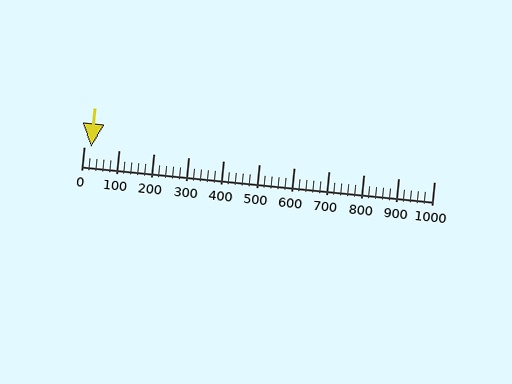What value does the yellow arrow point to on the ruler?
The yellow arrow points to approximately 21.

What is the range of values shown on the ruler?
The ruler shows values from 0 to 1000.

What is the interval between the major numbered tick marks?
The major tick marks are spaced 100 units apart.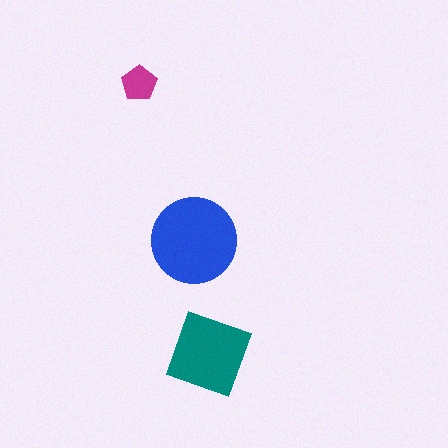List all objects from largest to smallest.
The blue circle, the teal diamond, the magenta pentagon.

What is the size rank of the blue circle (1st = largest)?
1st.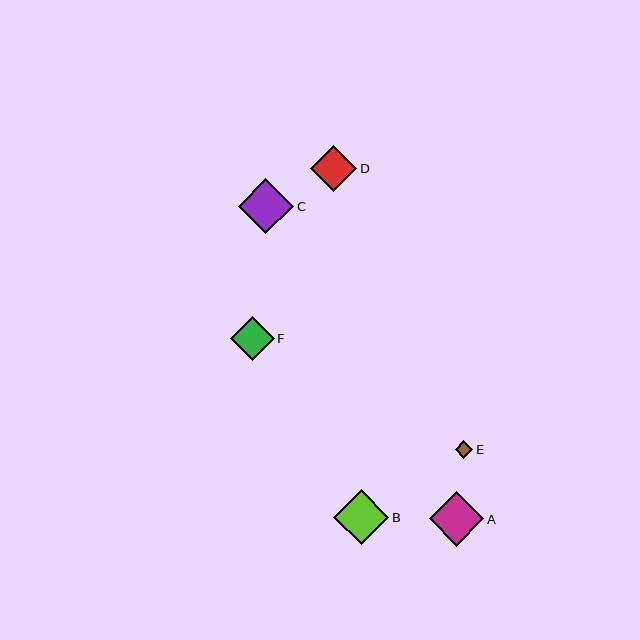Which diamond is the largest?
Diamond C is the largest with a size of approximately 56 pixels.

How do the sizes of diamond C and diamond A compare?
Diamond C and diamond A are approximately the same size.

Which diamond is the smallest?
Diamond E is the smallest with a size of approximately 18 pixels.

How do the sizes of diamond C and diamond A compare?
Diamond C and diamond A are approximately the same size.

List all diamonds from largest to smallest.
From largest to smallest: C, B, A, D, F, E.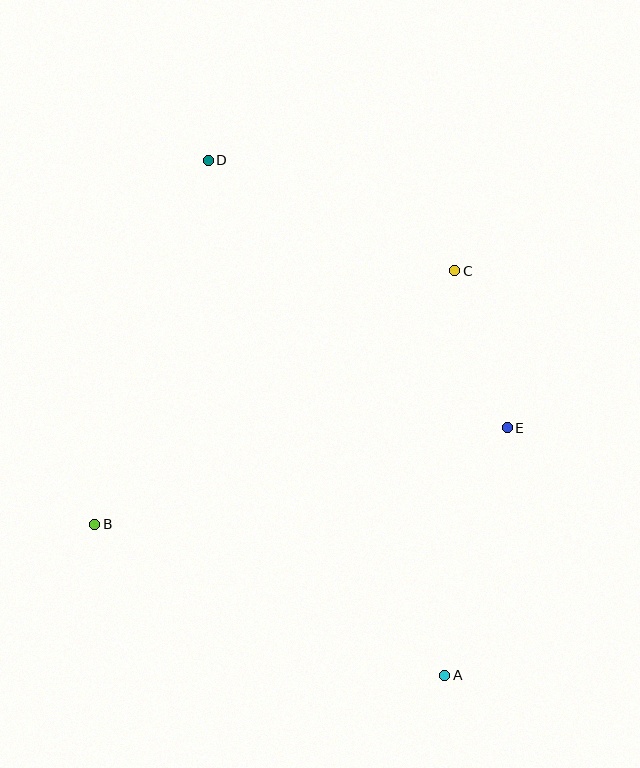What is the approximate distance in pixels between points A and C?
The distance between A and C is approximately 405 pixels.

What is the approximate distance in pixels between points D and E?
The distance between D and E is approximately 401 pixels.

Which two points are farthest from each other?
Points A and D are farthest from each other.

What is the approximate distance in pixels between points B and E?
The distance between B and E is approximately 424 pixels.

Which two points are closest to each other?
Points C and E are closest to each other.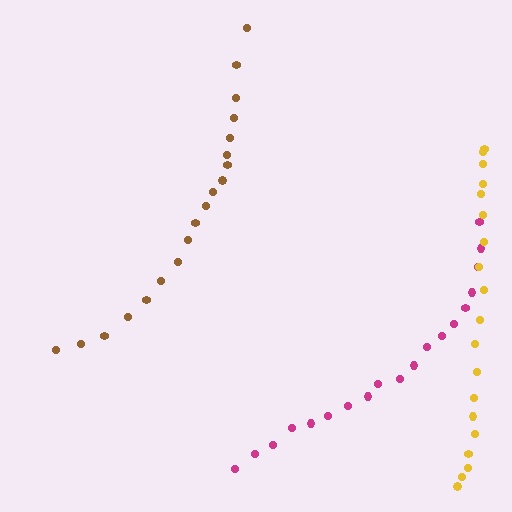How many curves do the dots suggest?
There are 3 distinct paths.